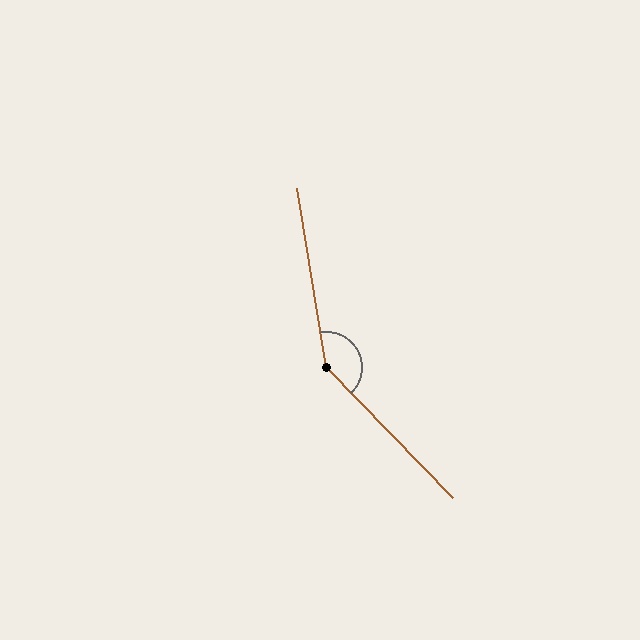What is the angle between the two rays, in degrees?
Approximately 145 degrees.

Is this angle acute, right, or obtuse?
It is obtuse.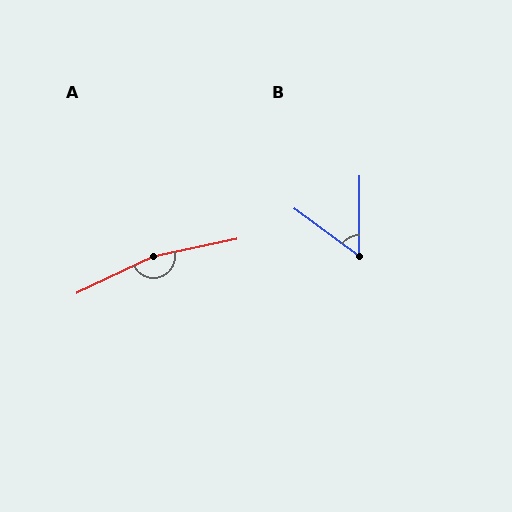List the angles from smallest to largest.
B (54°), A (167°).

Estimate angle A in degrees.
Approximately 167 degrees.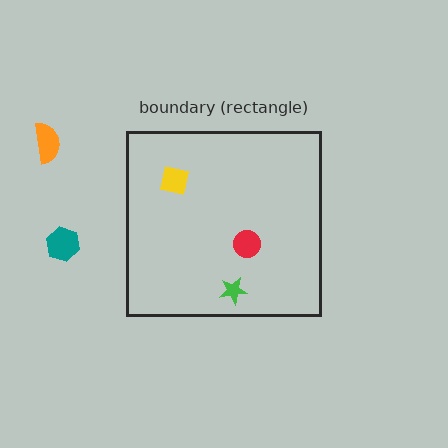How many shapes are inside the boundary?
3 inside, 2 outside.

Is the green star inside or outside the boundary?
Inside.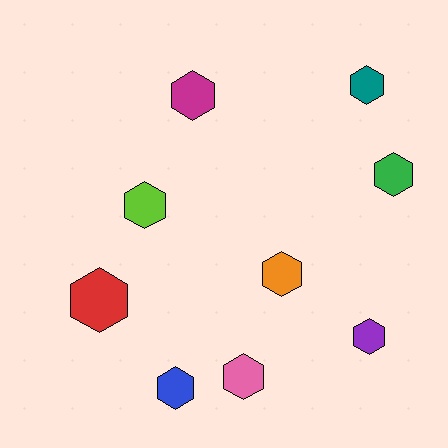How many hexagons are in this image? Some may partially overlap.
There are 9 hexagons.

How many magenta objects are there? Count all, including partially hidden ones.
There is 1 magenta object.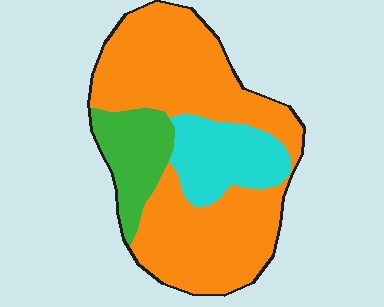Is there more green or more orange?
Orange.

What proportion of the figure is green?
Green takes up about one sixth (1/6) of the figure.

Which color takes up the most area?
Orange, at roughly 65%.